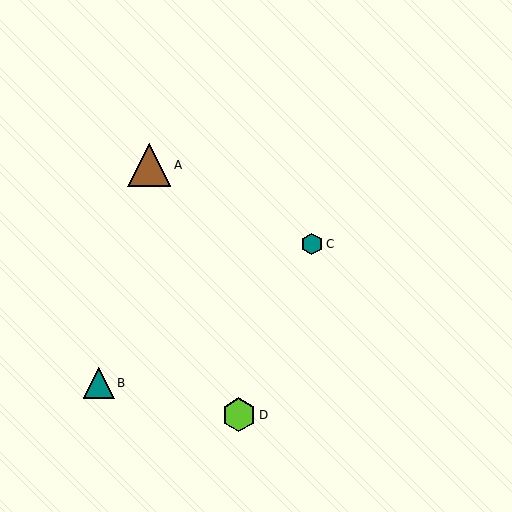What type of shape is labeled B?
Shape B is a teal triangle.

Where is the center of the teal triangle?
The center of the teal triangle is at (99, 383).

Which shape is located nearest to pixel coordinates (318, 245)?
The teal hexagon (labeled C) at (312, 244) is nearest to that location.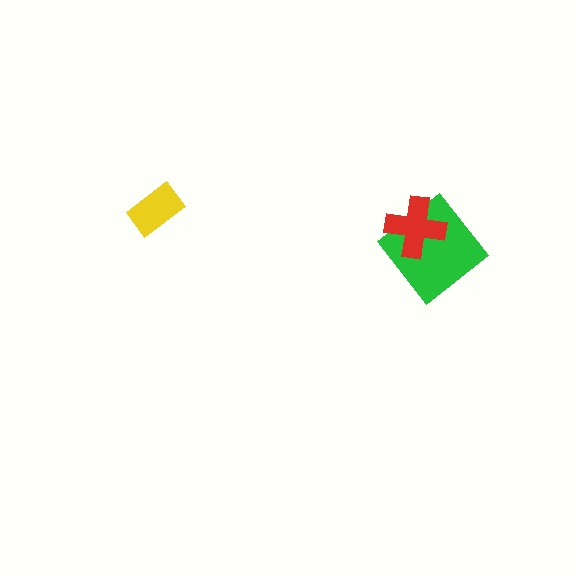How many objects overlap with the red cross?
1 object overlaps with the red cross.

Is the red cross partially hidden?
No, no other shape covers it.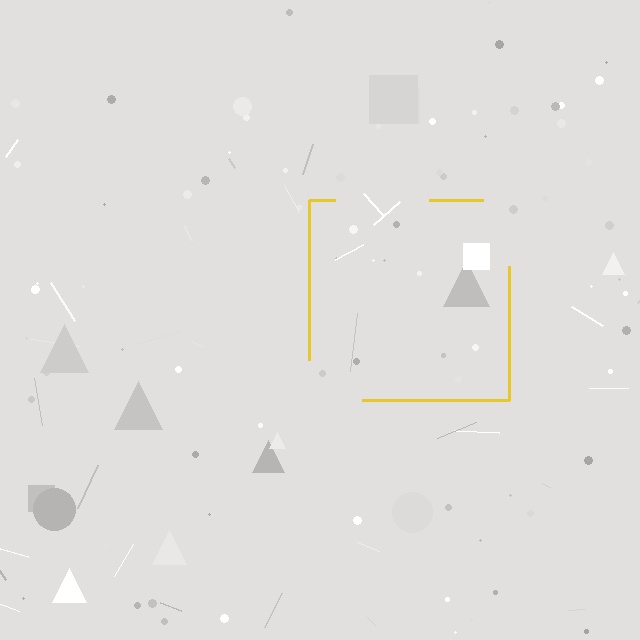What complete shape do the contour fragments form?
The contour fragments form a square.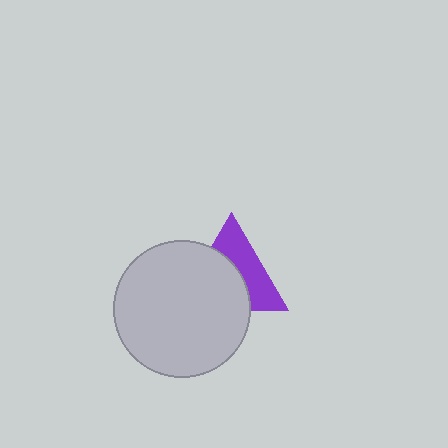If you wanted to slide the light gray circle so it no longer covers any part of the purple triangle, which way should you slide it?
Slide it toward the lower-left — that is the most direct way to separate the two shapes.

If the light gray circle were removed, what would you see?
You would see the complete purple triangle.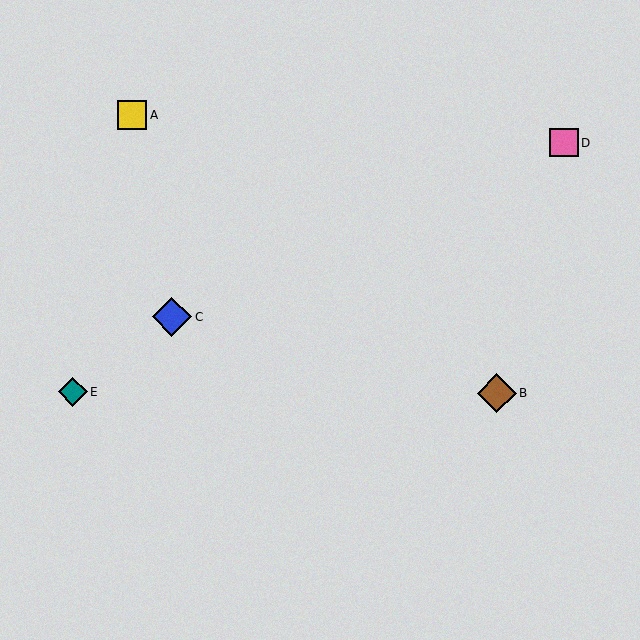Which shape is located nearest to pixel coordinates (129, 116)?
The yellow square (labeled A) at (132, 115) is nearest to that location.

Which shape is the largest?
The blue diamond (labeled C) is the largest.